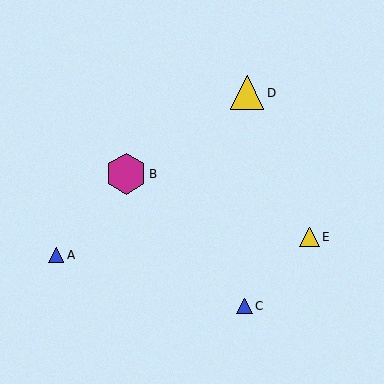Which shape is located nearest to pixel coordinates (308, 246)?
The yellow triangle (labeled E) at (309, 237) is nearest to that location.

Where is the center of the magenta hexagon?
The center of the magenta hexagon is at (126, 174).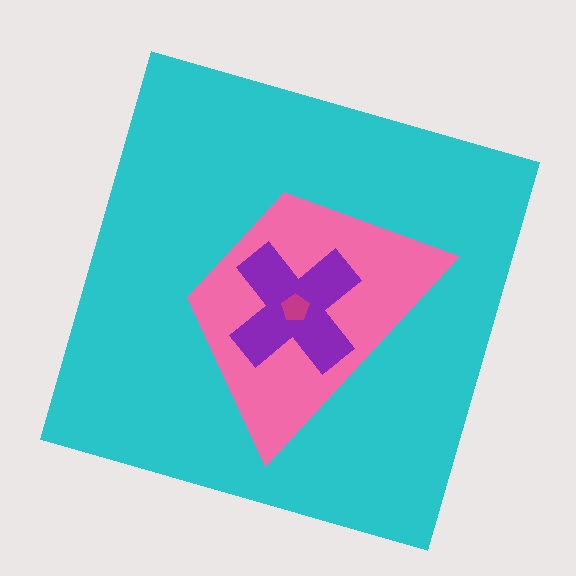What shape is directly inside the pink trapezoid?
The purple cross.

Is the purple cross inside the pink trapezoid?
Yes.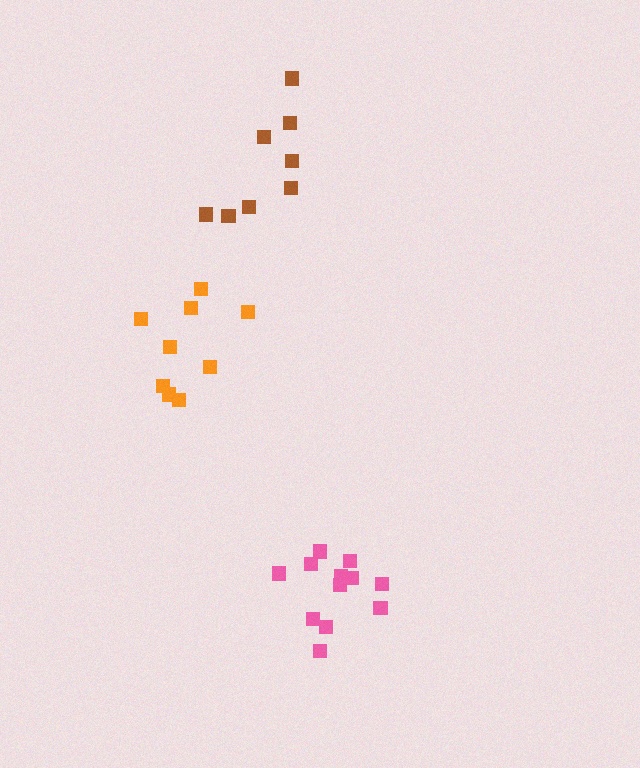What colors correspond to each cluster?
The clusters are colored: pink, brown, orange.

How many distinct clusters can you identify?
There are 3 distinct clusters.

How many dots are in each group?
Group 1: 12 dots, Group 2: 8 dots, Group 3: 9 dots (29 total).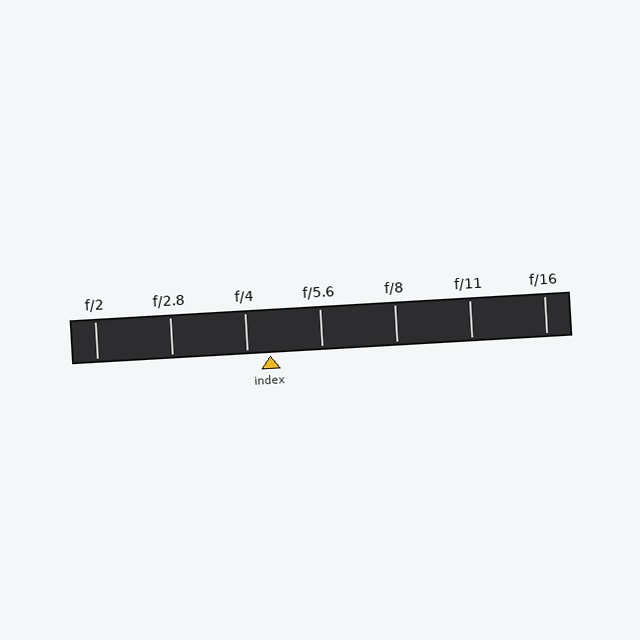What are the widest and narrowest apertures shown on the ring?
The widest aperture shown is f/2 and the narrowest is f/16.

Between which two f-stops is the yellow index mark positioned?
The index mark is between f/4 and f/5.6.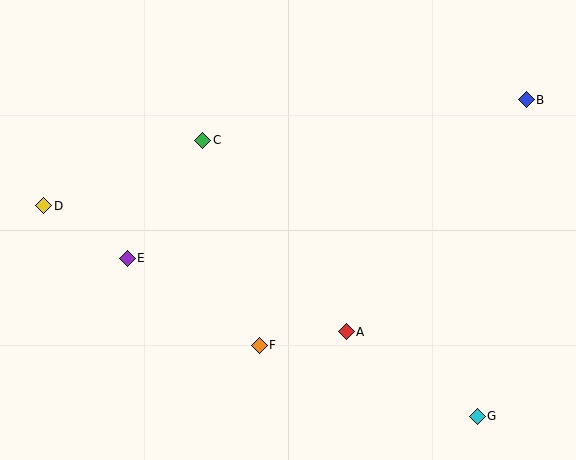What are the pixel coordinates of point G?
Point G is at (477, 416).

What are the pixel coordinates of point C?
Point C is at (203, 140).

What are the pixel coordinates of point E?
Point E is at (127, 258).